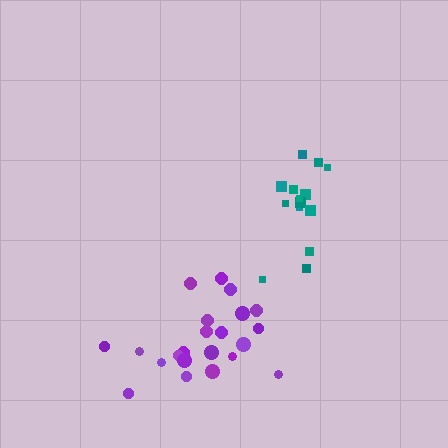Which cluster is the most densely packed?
Purple.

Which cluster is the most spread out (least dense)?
Teal.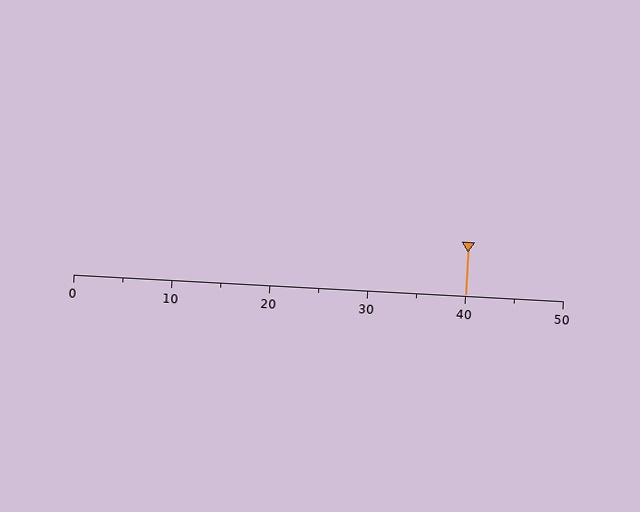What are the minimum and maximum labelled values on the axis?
The axis runs from 0 to 50.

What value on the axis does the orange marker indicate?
The marker indicates approximately 40.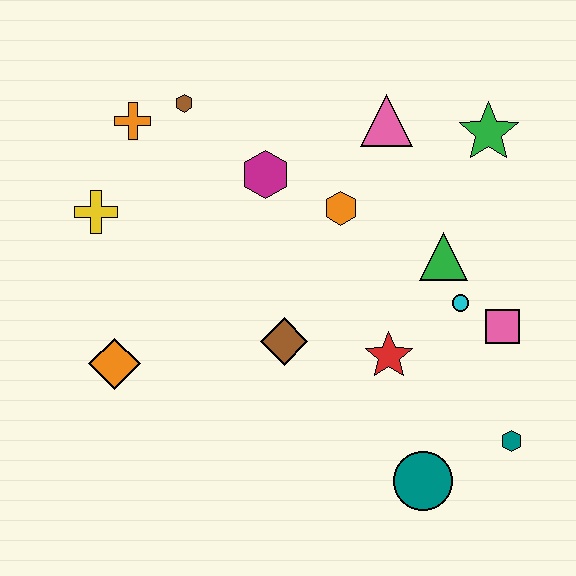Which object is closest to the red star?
The cyan circle is closest to the red star.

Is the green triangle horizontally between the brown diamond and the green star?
Yes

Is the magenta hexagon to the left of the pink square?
Yes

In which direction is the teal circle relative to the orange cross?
The teal circle is below the orange cross.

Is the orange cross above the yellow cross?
Yes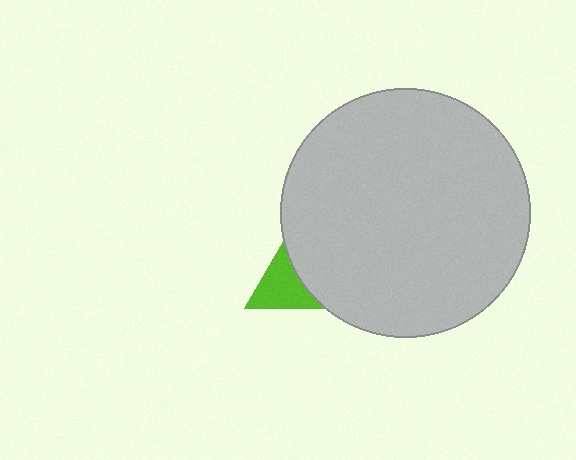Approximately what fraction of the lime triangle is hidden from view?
Roughly 63% of the lime triangle is hidden behind the light gray circle.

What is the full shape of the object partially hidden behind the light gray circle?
The partially hidden object is a lime triangle.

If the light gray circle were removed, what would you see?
You would see the complete lime triangle.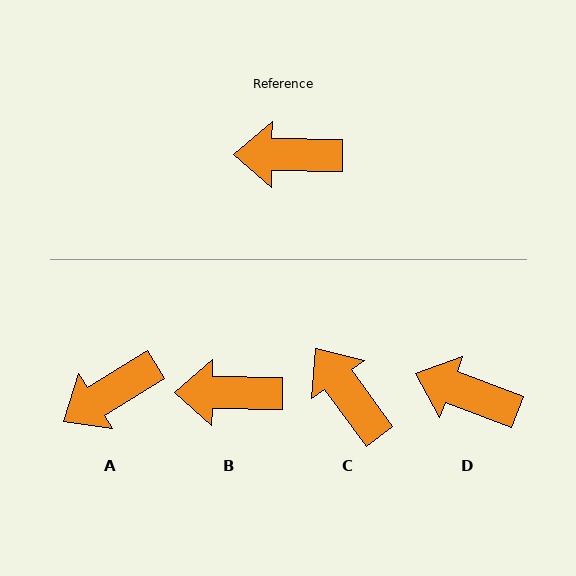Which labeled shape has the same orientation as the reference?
B.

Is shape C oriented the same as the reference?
No, it is off by about 53 degrees.